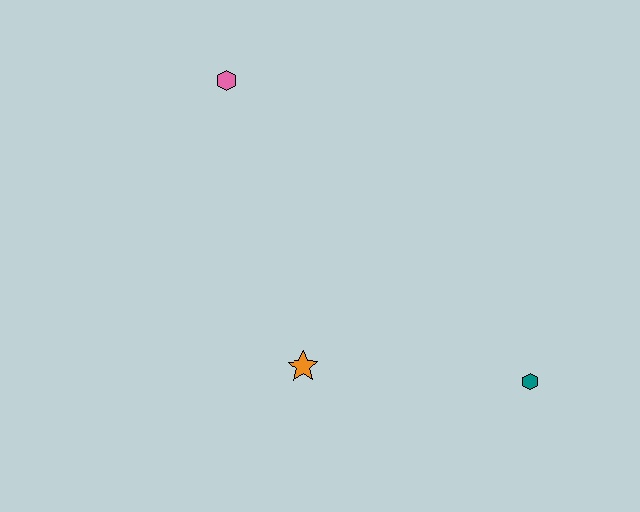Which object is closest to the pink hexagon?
The orange star is closest to the pink hexagon.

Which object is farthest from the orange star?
The pink hexagon is farthest from the orange star.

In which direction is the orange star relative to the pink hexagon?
The orange star is below the pink hexagon.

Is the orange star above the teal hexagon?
Yes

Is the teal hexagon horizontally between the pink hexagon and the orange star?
No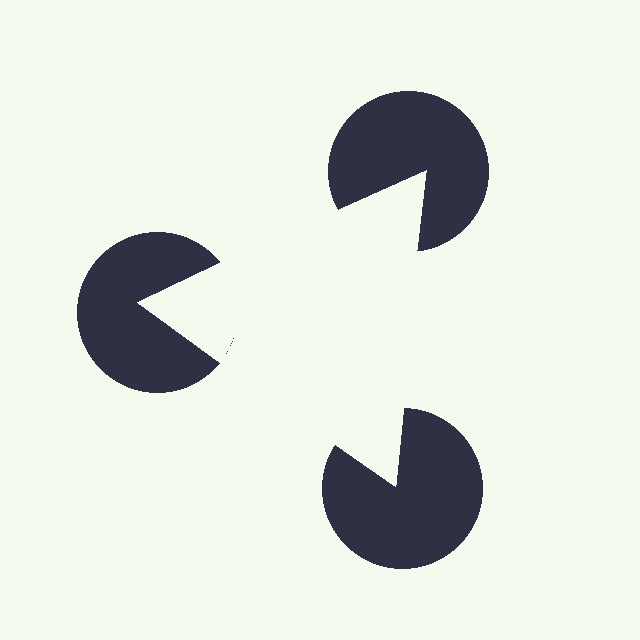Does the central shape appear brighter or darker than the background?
It typically appears slightly brighter than the background, even though no actual brightness change is drawn.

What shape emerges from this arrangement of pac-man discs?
An illusory triangle — its edges are inferred from the aligned wedge cuts in the pac-man discs, not physically drawn.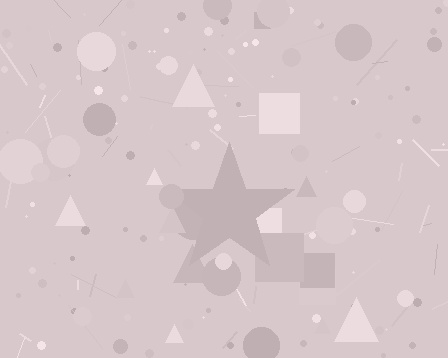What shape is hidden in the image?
A star is hidden in the image.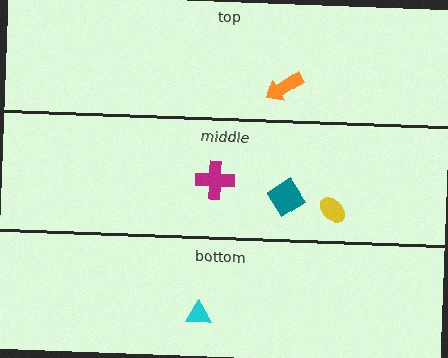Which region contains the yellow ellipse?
The middle region.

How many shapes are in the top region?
1.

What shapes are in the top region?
The orange arrow.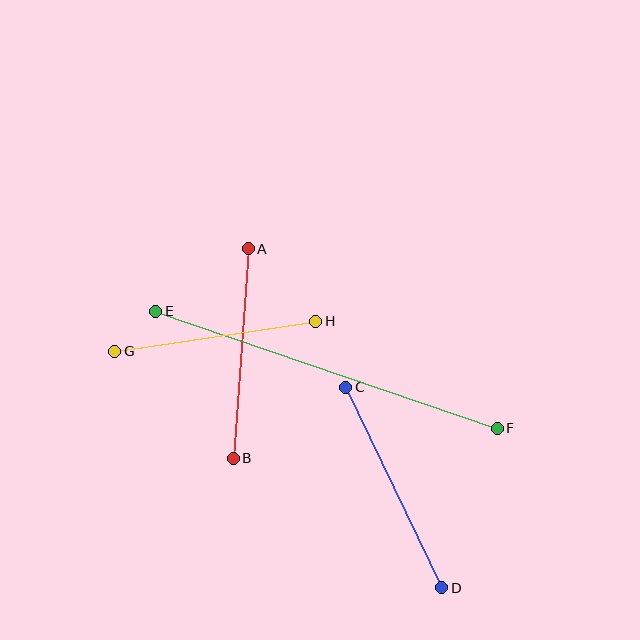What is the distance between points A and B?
The distance is approximately 210 pixels.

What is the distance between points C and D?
The distance is approximately 223 pixels.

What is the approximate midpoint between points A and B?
The midpoint is at approximately (241, 354) pixels.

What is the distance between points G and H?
The distance is approximately 203 pixels.